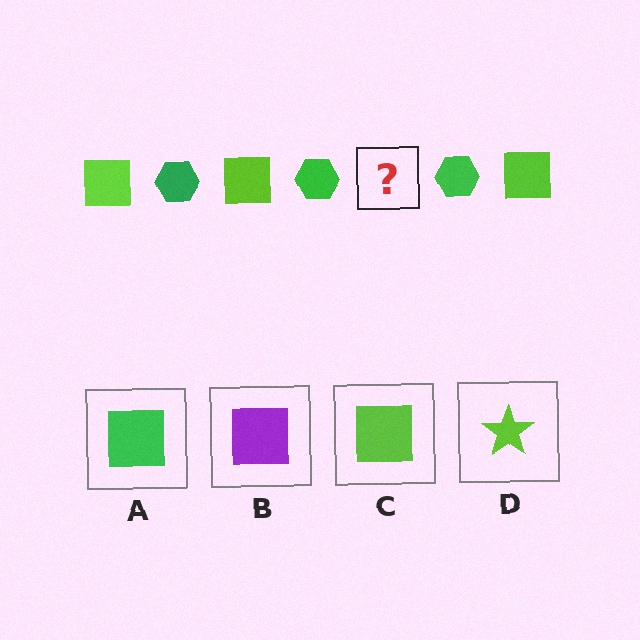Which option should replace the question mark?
Option C.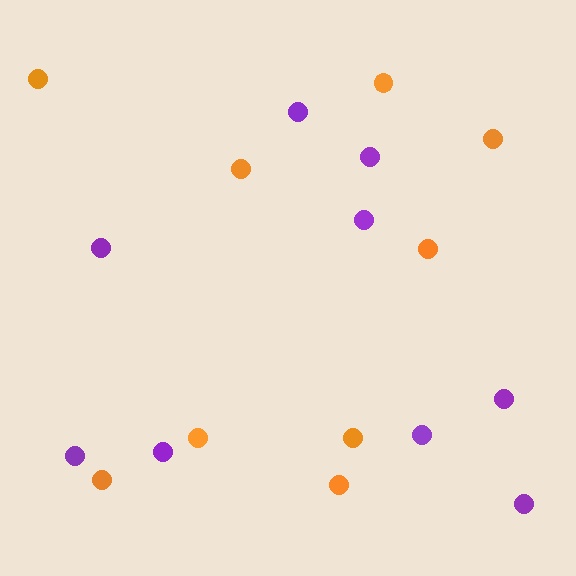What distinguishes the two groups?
There are 2 groups: one group of orange circles (9) and one group of purple circles (9).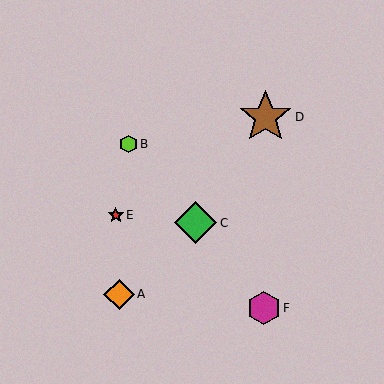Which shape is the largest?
The brown star (labeled D) is the largest.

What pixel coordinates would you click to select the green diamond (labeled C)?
Click at (196, 223) to select the green diamond C.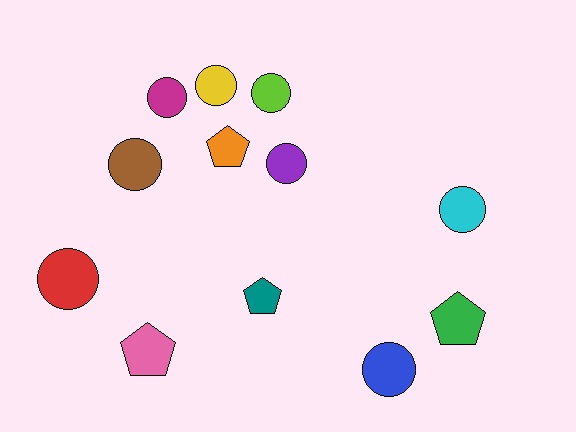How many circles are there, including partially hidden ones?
There are 8 circles.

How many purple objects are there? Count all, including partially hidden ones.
There is 1 purple object.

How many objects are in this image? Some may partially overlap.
There are 12 objects.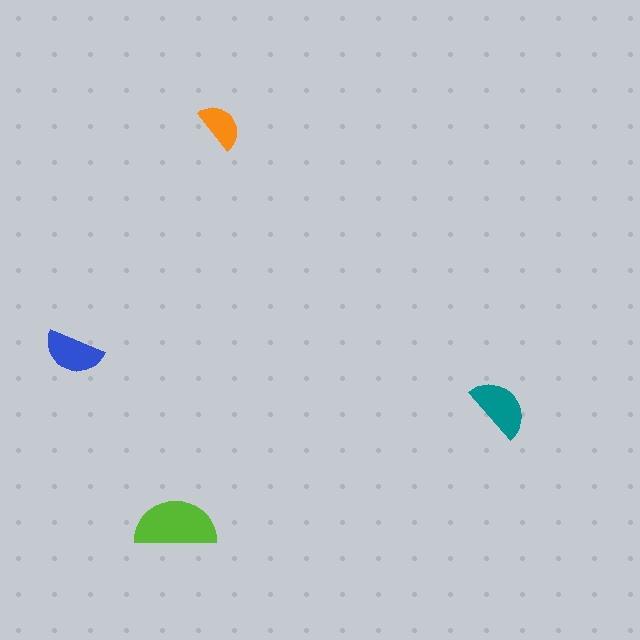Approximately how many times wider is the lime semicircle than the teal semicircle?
About 1.5 times wider.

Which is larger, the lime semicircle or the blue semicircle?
The lime one.